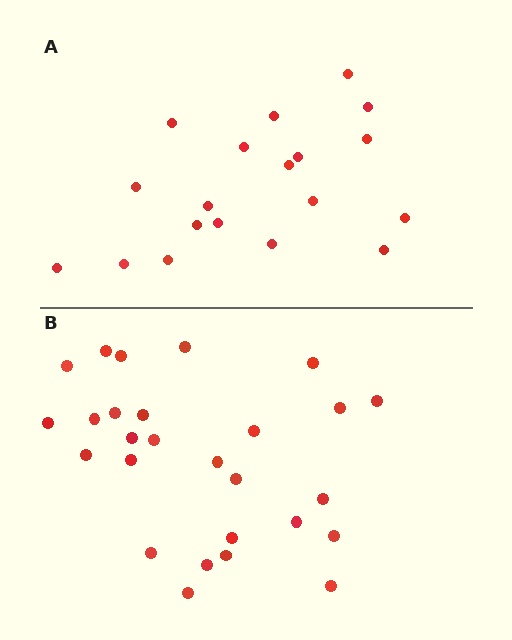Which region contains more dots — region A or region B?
Region B (the bottom region) has more dots.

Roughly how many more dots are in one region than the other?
Region B has roughly 8 or so more dots than region A.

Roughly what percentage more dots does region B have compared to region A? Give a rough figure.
About 40% more.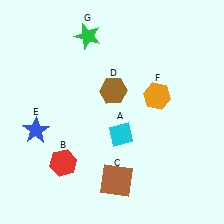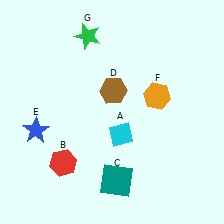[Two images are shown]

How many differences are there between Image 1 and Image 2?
There is 1 difference between the two images.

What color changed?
The square (C) changed from brown in Image 1 to teal in Image 2.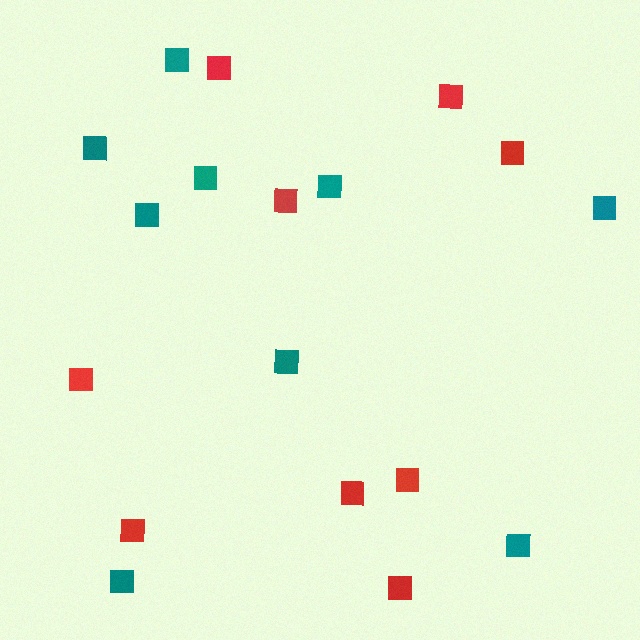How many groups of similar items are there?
There are 2 groups: one group of red squares (9) and one group of teal squares (9).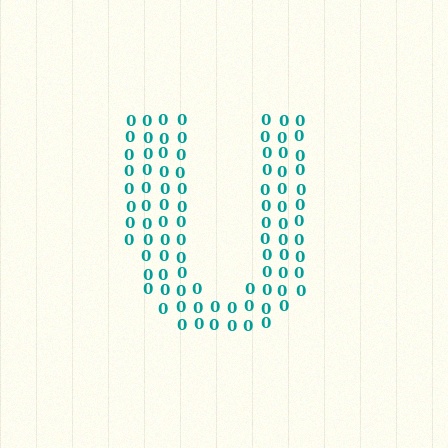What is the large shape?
The large shape is the letter U.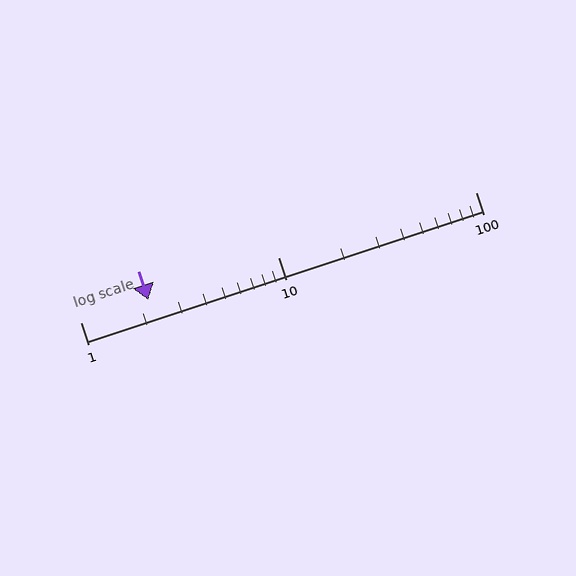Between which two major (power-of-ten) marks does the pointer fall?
The pointer is between 1 and 10.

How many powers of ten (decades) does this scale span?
The scale spans 2 decades, from 1 to 100.